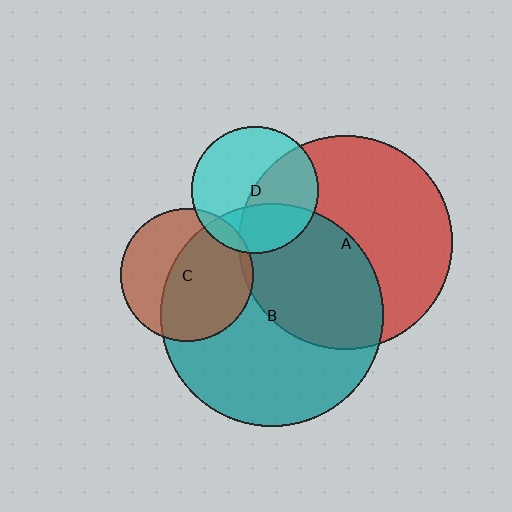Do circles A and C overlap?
Yes.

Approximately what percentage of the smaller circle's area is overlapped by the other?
Approximately 5%.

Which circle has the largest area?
Circle B (teal).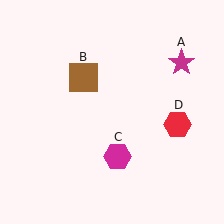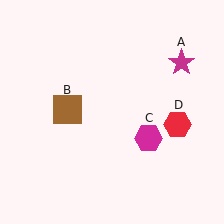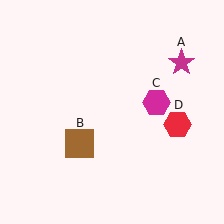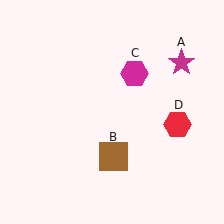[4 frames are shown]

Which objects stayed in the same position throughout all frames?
Magenta star (object A) and red hexagon (object D) remained stationary.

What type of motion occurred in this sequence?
The brown square (object B), magenta hexagon (object C) rotated counterclockwise around the center of the scene.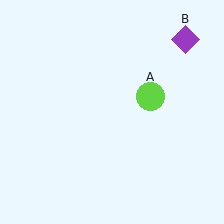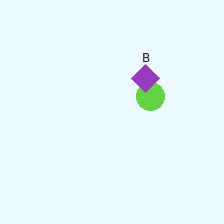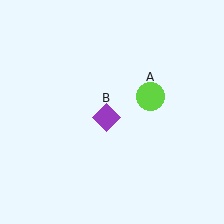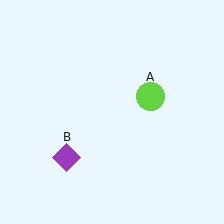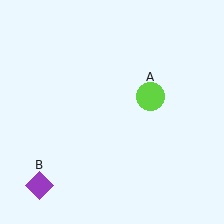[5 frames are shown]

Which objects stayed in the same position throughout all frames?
Lime circle (object A) remained stationary.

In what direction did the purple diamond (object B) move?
The purple diamond (object B) moved down and to the left.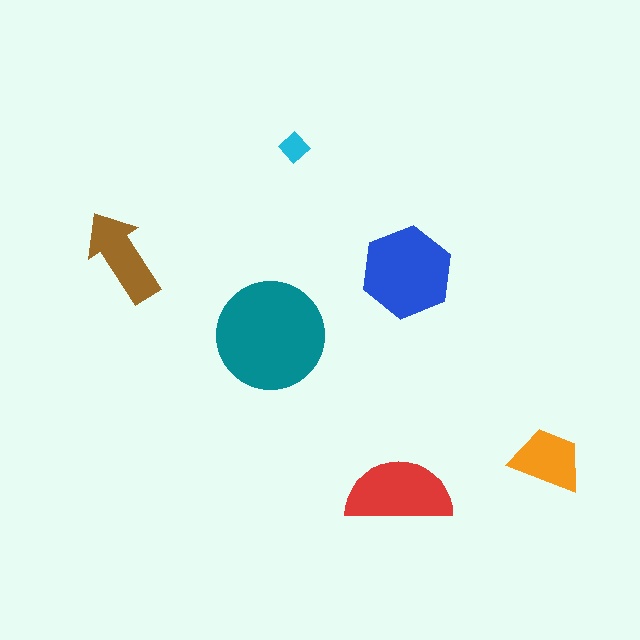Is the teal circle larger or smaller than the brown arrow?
Larger.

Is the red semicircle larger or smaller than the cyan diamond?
Larger.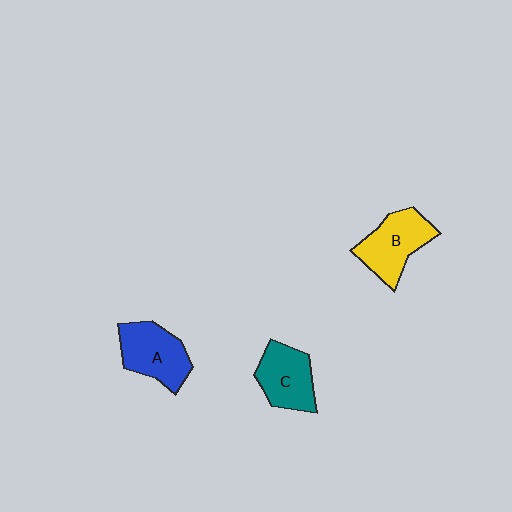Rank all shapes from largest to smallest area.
From largest to smallest: B (yellow), A (blue), C (teal).